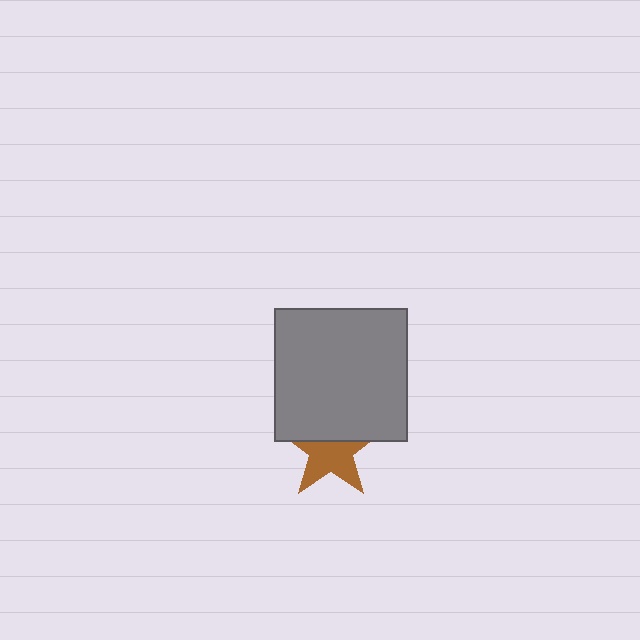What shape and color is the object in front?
The object in front is a gray square.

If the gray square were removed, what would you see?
You would see the complete brown star.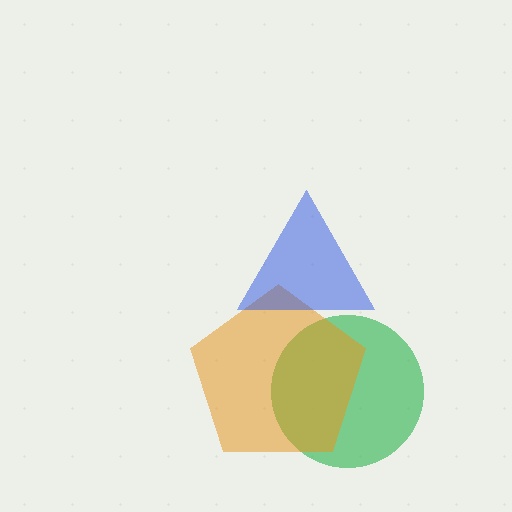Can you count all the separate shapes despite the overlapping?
Yes, there are 3 separate shapes.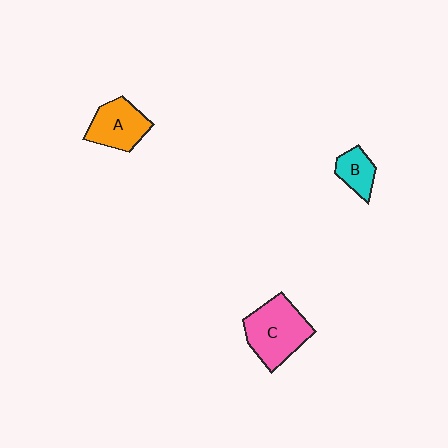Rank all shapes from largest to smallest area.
From largest to smallest: C (pink), A (orange), B (cyan).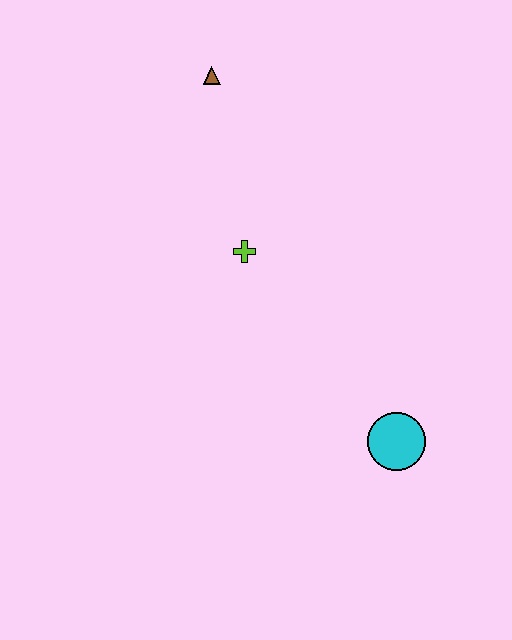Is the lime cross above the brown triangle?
No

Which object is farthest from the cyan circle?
The brown triangle is farthest from the cyan circle.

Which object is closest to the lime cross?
The brown triangle is closest to the lime cross.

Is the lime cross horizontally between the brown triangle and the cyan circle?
Yes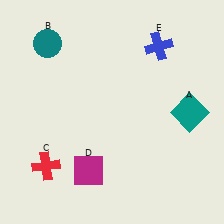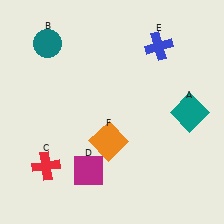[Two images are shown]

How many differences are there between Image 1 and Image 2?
There is 1 difference between the two images.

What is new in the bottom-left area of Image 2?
An orange square (F) was added in the bottom-left area of Image 2.